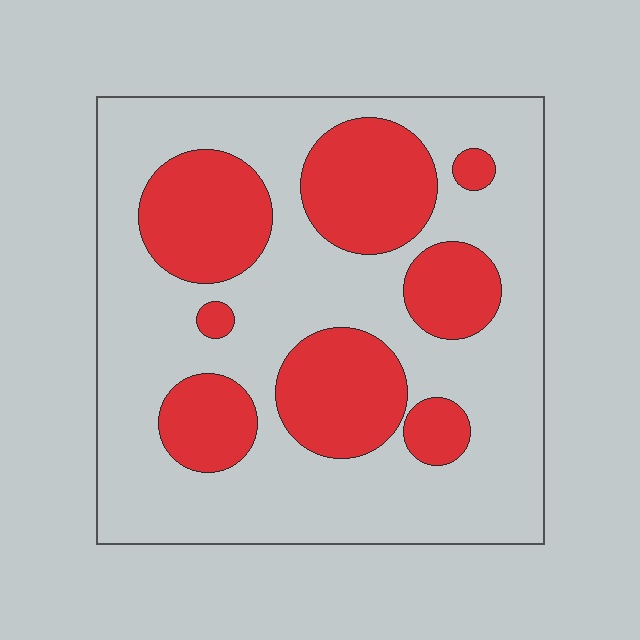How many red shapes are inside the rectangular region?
8.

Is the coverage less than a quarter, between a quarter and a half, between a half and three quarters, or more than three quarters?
Between a quarter and a half.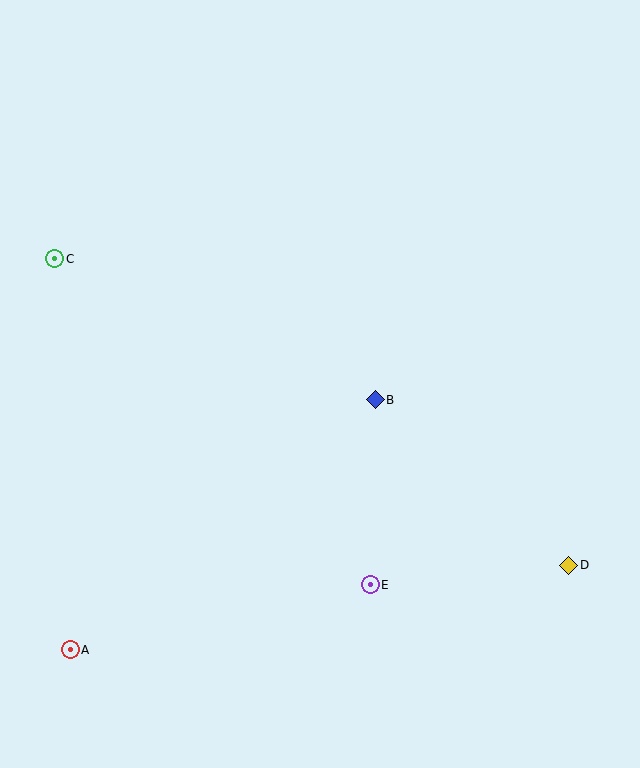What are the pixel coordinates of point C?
Point C is at (55, 259).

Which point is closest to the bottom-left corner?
Point A is closest to the bottom-left corner.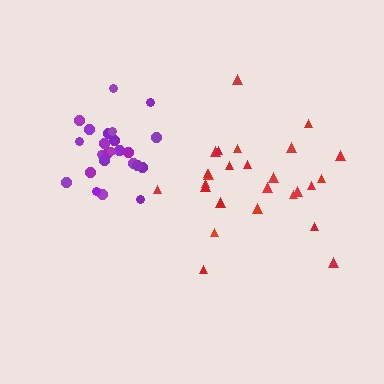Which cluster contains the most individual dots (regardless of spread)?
Red (26).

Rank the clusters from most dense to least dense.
purple, red.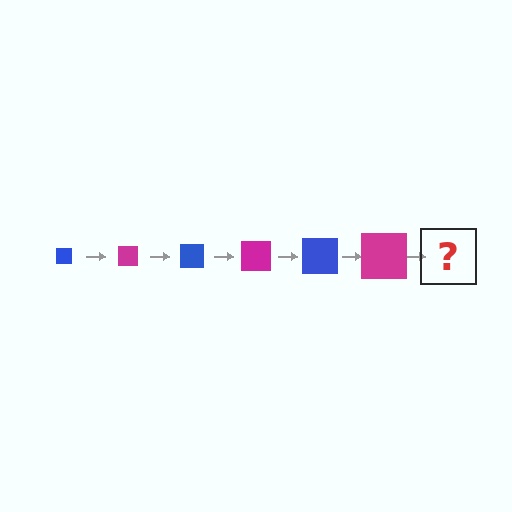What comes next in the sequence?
The next element should be a blue square, larger than the previous one.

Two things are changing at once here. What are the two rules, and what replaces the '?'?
The two rules are that the square grows larger each step and the color cycles through blue and magenta. The '?' should be a blue square, larger than the previous one.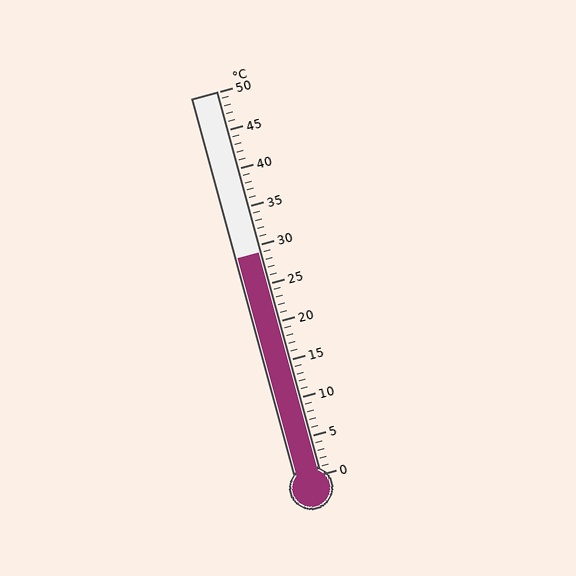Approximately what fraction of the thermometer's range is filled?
The thermometer is filled to approximately 60% of its range.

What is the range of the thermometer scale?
The thermometer scale ranges from 0°C to 50°C.